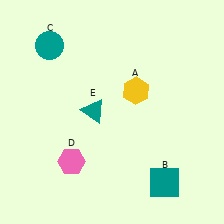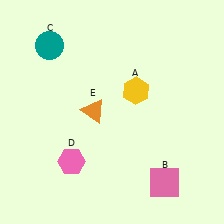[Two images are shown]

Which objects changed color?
B changed from teal to pink. E changed from teal to orange.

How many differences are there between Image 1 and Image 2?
There are 2 differences between the two images.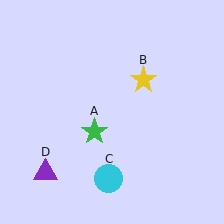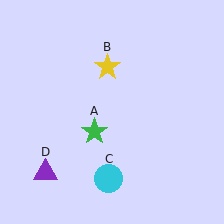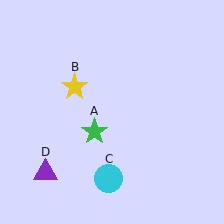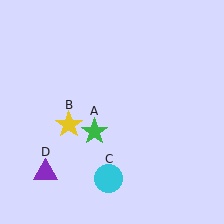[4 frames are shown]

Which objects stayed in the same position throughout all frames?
Green star (object A) and cyan circle (object C) and purple triangle (object D) remained stationary.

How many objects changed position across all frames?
1 object changed position: yellow star (object B).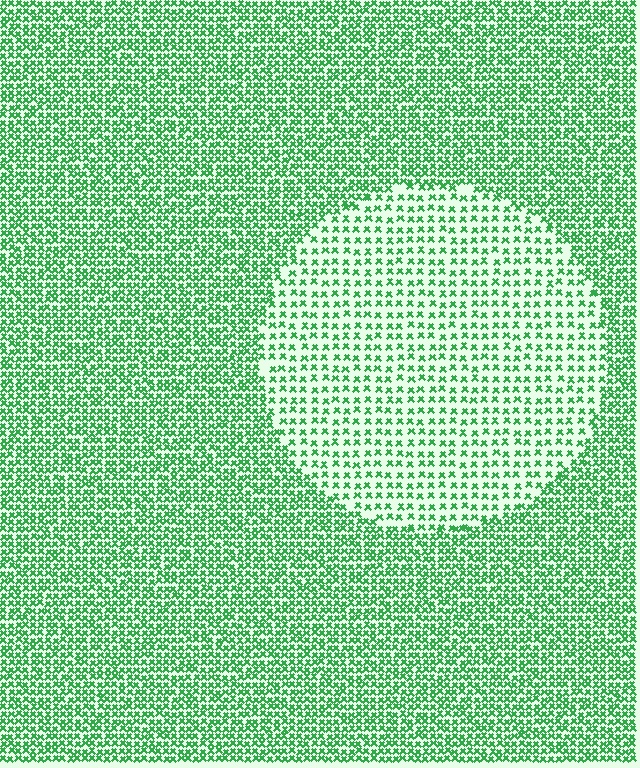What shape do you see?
I see a circle.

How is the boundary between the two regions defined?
The boundary is defined by a change in element density (approximately 2.1x ratio). All elements are the same color, size, and shape.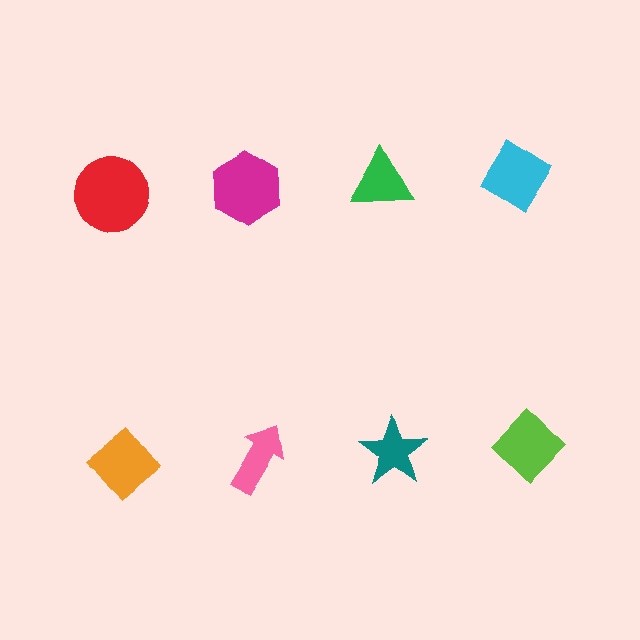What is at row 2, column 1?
An orange diamond.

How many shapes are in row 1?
4 shapes.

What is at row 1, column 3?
A green triangle.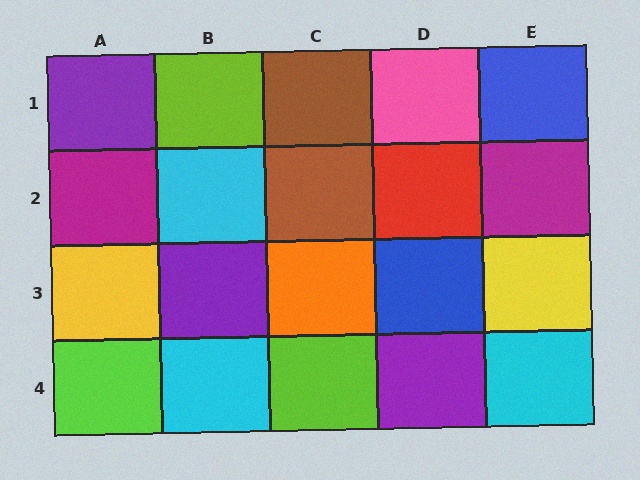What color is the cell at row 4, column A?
Lime.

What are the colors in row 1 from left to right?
Purple, lime, brown, pink, blue.